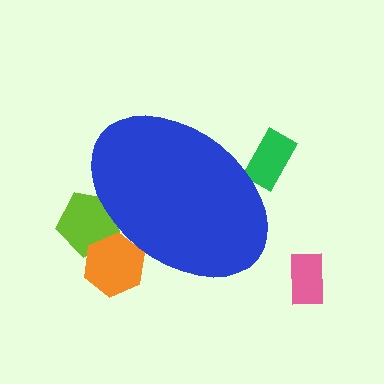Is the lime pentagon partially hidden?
Yes, the lime pentagon is partially hidden behind the blue ellipse.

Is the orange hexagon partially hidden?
Yes, the orange hexagon is partially hidden behind the blue ellipse.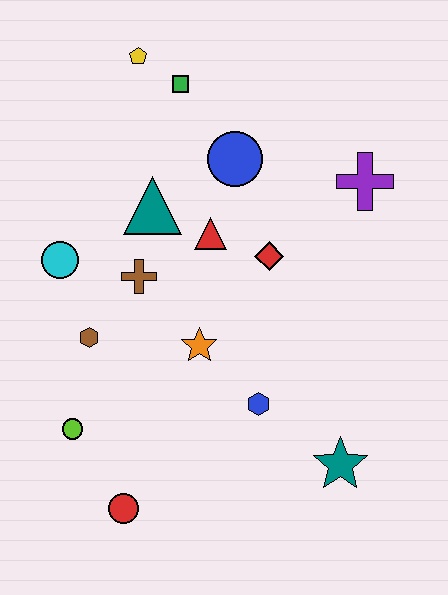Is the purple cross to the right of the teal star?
Yes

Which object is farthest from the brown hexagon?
The purple cross is farthest from the brown hexagon.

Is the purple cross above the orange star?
Yes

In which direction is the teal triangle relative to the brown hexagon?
The teal triangle is above the brown hexagon.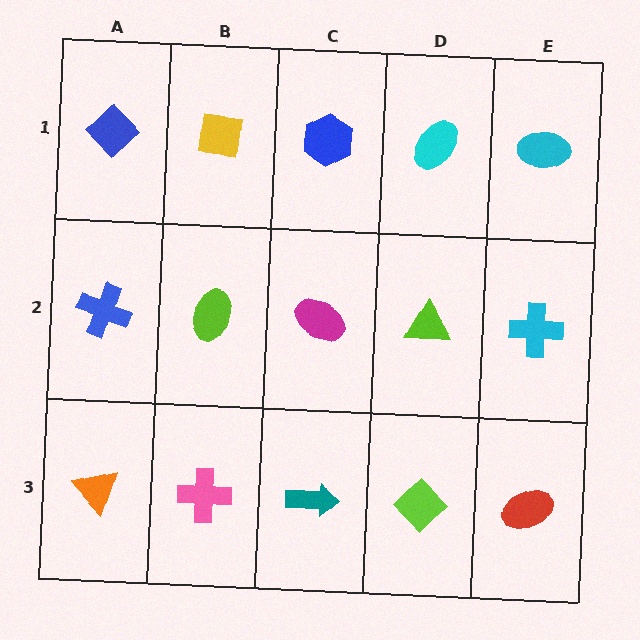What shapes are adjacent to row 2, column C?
A blue hexagon (row 1, column C), a teal arrow (row 3, column C), a lime ellipse (row 2, column B), a lime triangle (row 2, column D).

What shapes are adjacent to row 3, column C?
A magenta ellipse (row 2, column C), a pink cross (row 3, column B), a lime diamond (row 3, column D).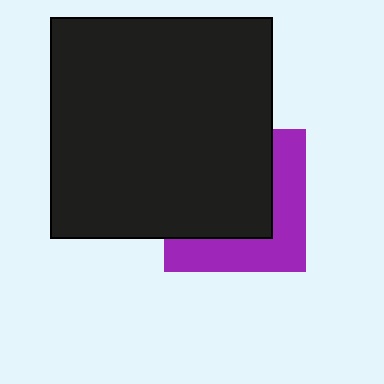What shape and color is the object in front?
The object in front is a black square.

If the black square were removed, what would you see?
You would see the complete purple square.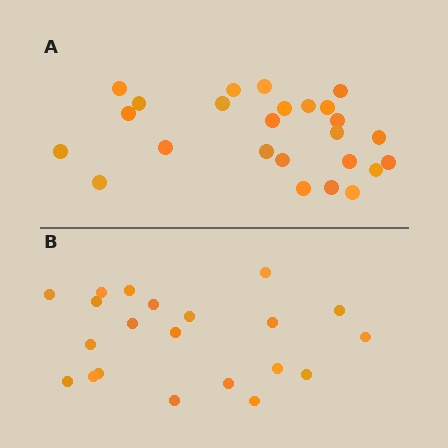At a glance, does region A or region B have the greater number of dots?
Region A (the top region) has more dots.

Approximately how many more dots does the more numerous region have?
Region A has about 4 more dots than region B.